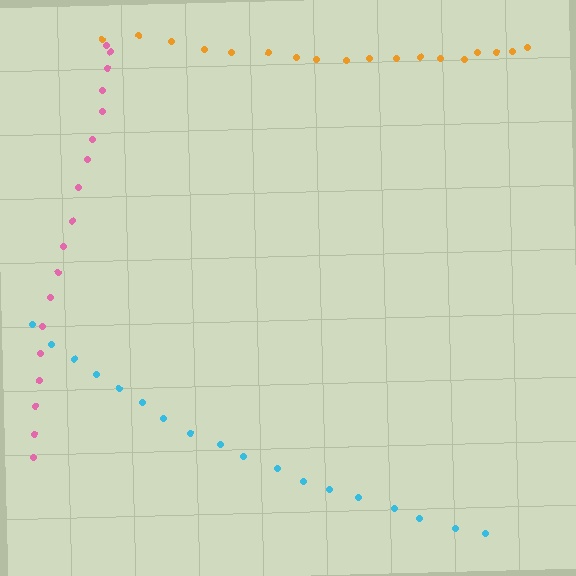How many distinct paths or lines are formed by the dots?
There are 3 distinct paths.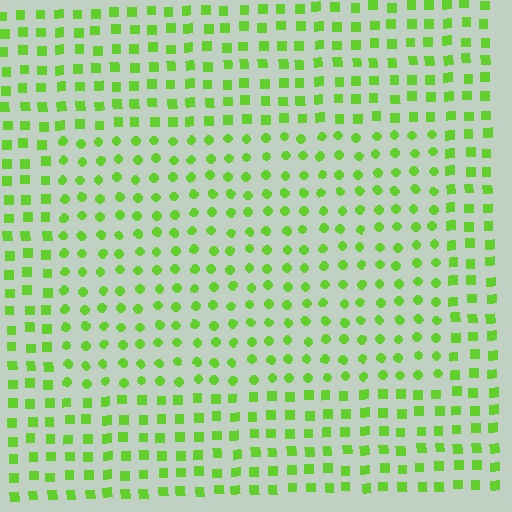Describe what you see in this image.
The image is filled with small lime elements arranged in a uniform grid. A rectangle-shaped region contains circles, while the surrounding area contains squares. The boundary is defined purely by the change in element shape.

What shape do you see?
I see a rectangle.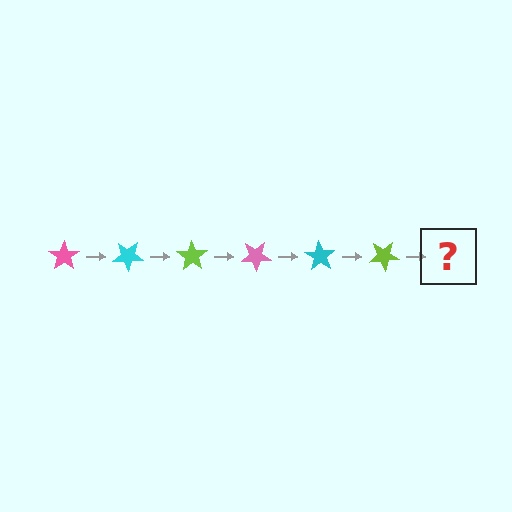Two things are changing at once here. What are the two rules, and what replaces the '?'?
The two rules are that it rotates 35 degrees each step and the color cycles through pink, cyan, and lime. The '?' should be a pink star, rotated 210 degrees from the start.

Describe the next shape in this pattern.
It should be a pink star, rotated 210 degrees from the start.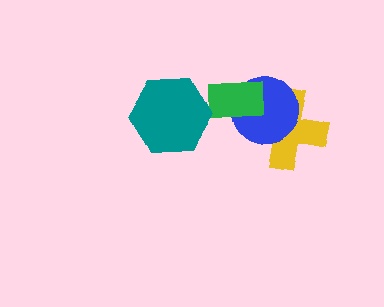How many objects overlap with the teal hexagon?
0 objects overlap with the teal hexagon.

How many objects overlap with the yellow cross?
2 objects overlap with the yellow cross.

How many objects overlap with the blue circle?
2 objects overlap with the blue circle.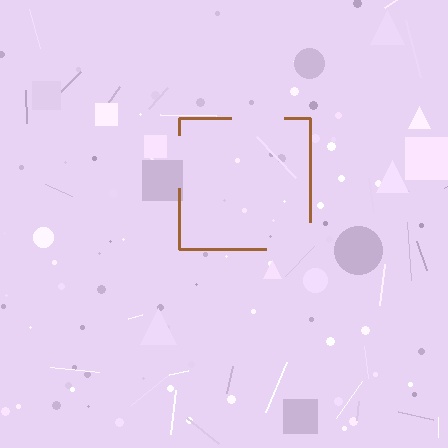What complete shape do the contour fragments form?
The contour fragments form a square.